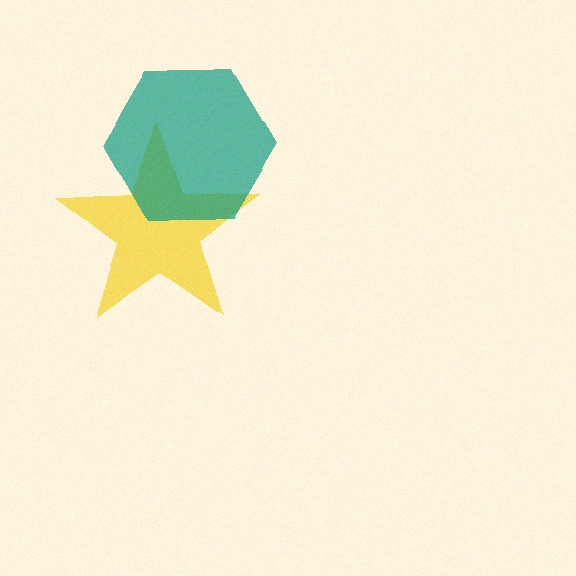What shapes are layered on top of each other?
The layered shapes are: a yellow star, a teal hexagon.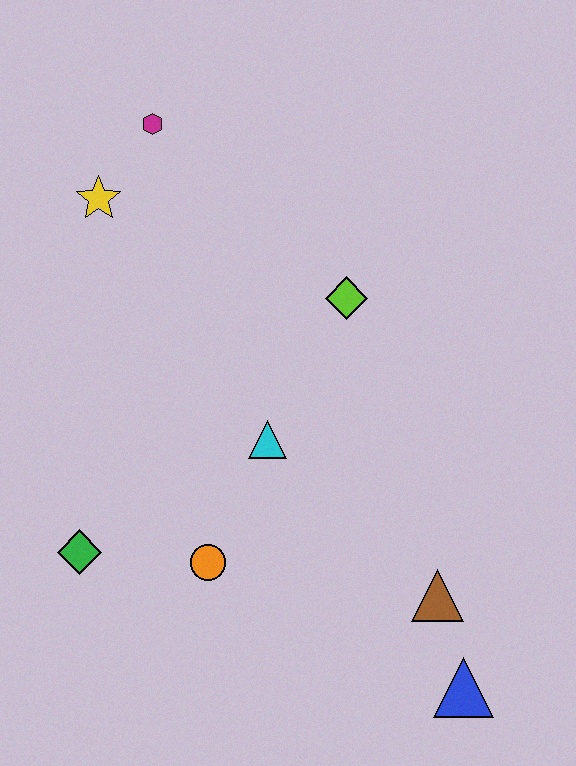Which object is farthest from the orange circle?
The magenta hexagon is farthest from the orange circle.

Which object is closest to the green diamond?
The orange circle is closest to the green diamond.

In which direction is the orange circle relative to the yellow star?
The orange circle is below the yellow star.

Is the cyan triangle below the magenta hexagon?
Yes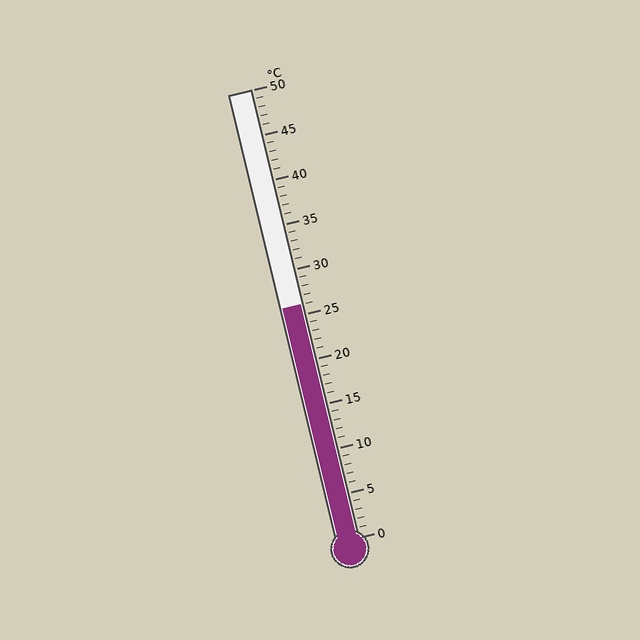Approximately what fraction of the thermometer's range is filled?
The thermometer is filled to approximately 50% of its range.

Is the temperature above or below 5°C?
The temperature is above 5°C.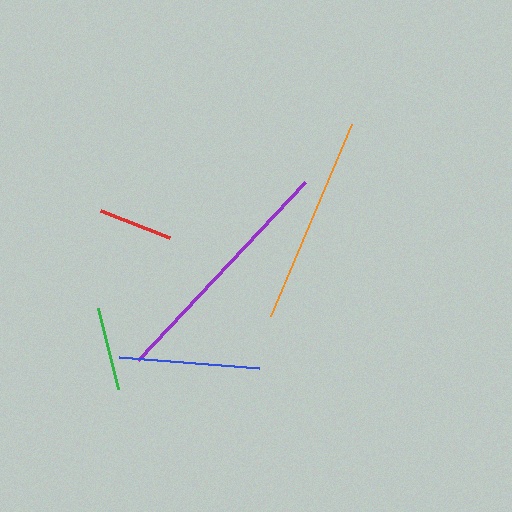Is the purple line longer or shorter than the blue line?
The purple line is longer than the blue line.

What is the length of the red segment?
The red segment is approximately 74 pixels long.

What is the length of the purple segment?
The purple segment is approximately 245 pixels long.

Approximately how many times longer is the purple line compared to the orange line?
The purple line is approximately 1.2 times the length of the orange line.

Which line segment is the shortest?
The red line is the shortest at approximately 74 pixels.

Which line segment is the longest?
The purple line is the longest at approximately 245 pixels.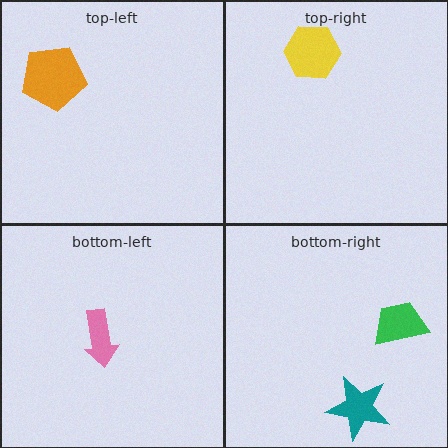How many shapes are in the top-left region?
1.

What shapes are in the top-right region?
The yellow hexagon.